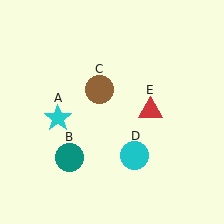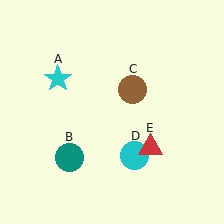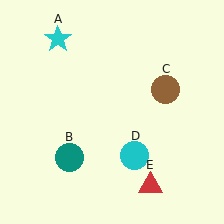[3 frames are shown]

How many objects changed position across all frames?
3 objects changed position: cyan star (object A), brown circle (object C), red triangle (object E).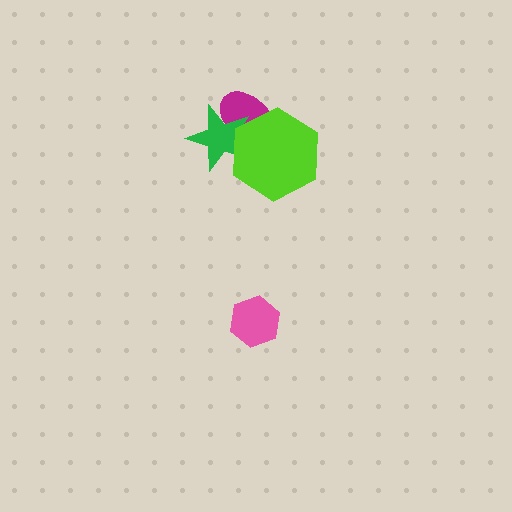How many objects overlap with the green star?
2 objects overlap with the green star.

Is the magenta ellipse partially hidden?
Yes, it is partially covered by another shape.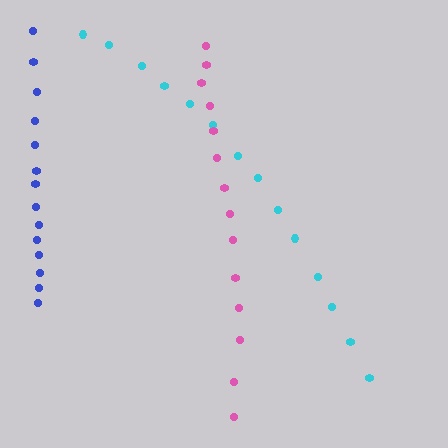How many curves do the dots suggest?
There are 3 distinct paths.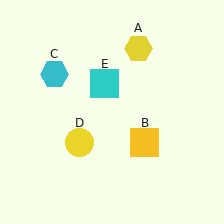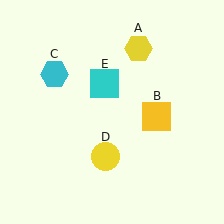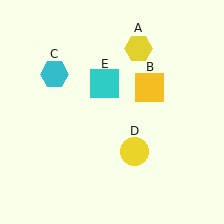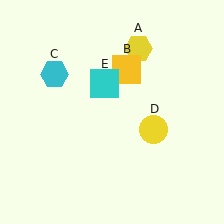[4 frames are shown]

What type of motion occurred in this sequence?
The yellow square (object B), yellow circle (object D) rotated counterclockwise around the center of the scene.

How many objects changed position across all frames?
2 objects changed position: yellow square (object B), yellow circle (object D).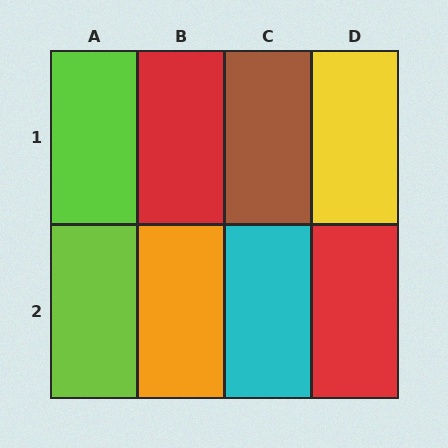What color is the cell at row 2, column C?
Cyan.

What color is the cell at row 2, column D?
Red.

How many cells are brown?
1 cell is brown.